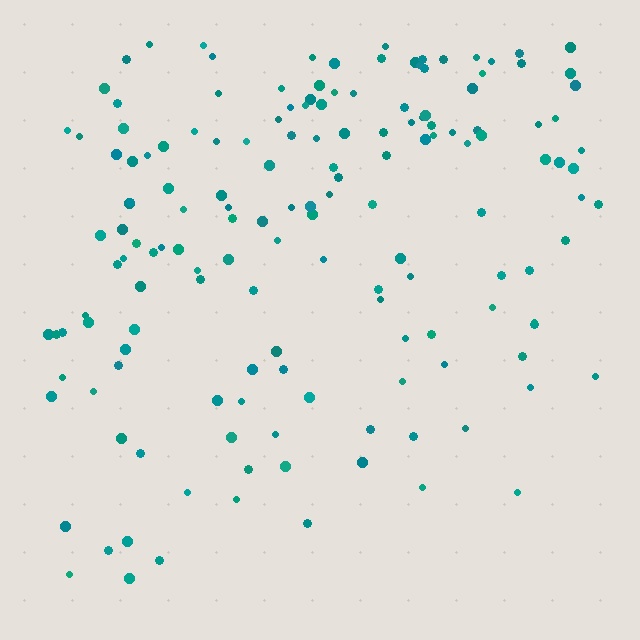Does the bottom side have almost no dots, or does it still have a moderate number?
Still a moderate number, just noticeably fewer than the top.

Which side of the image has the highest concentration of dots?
The top.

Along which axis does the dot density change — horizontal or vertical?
Vertical.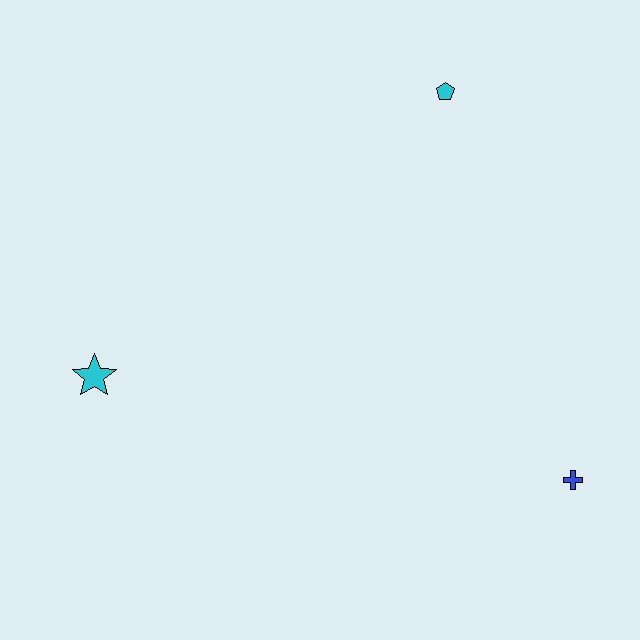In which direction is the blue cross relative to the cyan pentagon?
The blue cross is below the cyan pentagon.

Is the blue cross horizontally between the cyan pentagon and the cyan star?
No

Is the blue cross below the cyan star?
Yes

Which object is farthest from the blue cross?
The cyan star is farthest from the blue cross.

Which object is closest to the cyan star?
The cyan pentagon is closest to the cyan star.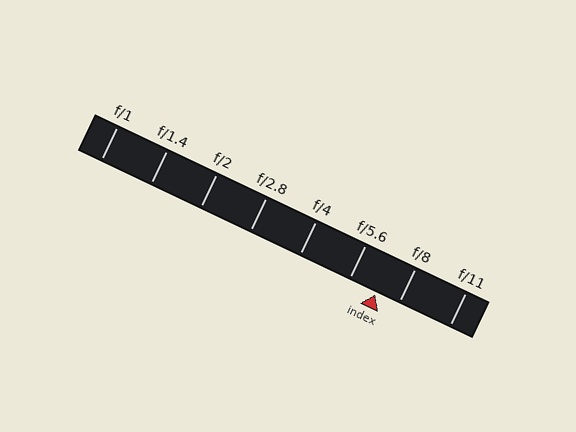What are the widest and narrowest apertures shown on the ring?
The widest aperture shown is f/1 and the narrowest is f/11.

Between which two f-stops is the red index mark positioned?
The index mark is between f/5.6 and f/8.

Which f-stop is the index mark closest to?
The index mark is closest to f/8.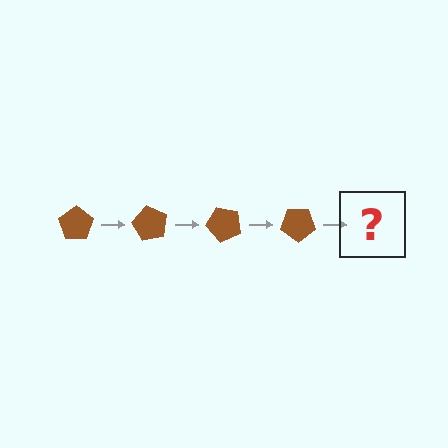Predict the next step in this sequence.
The next step is a brown pentagon rotated 240 degrees.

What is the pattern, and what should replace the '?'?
The pattern is that the pentagon rotates 60 degrees each step. The '?' should be a brown pentagon rotated 240 degrees.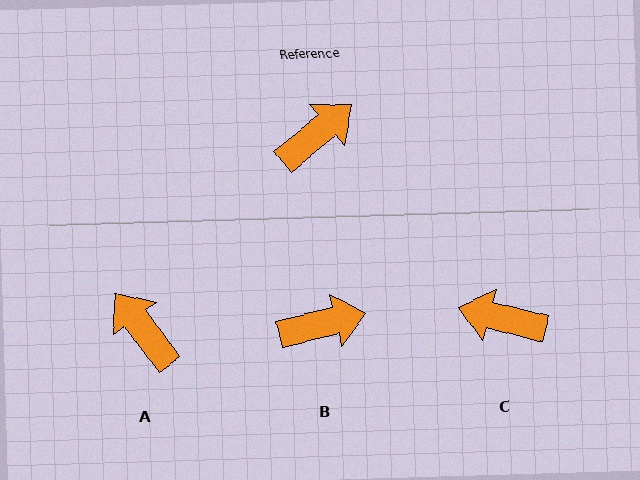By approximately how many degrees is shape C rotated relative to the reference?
Approximately 126 degrees counter-clockwise.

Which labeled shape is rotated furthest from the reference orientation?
C, about 126 degrees away.